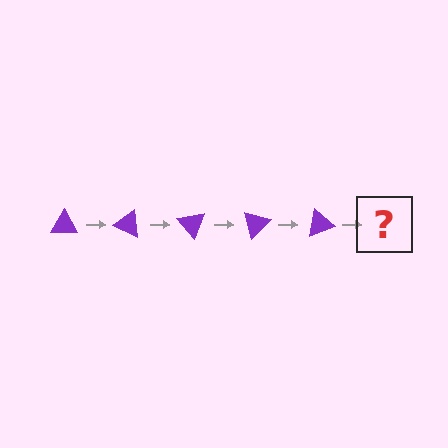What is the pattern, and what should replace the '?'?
The pattern is that the triangle rotates 25 degrees each step. The '?' should be a purple triangle rotated 125 degrees.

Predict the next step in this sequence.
The next step is a purple triangle rotated 125 degrees.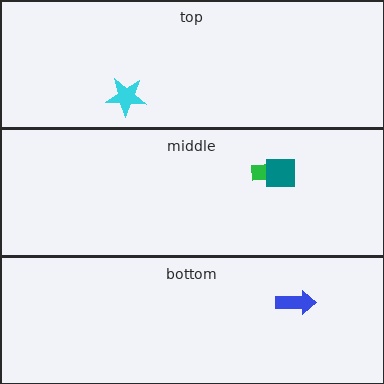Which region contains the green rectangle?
The middle region.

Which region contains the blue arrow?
The bottom region.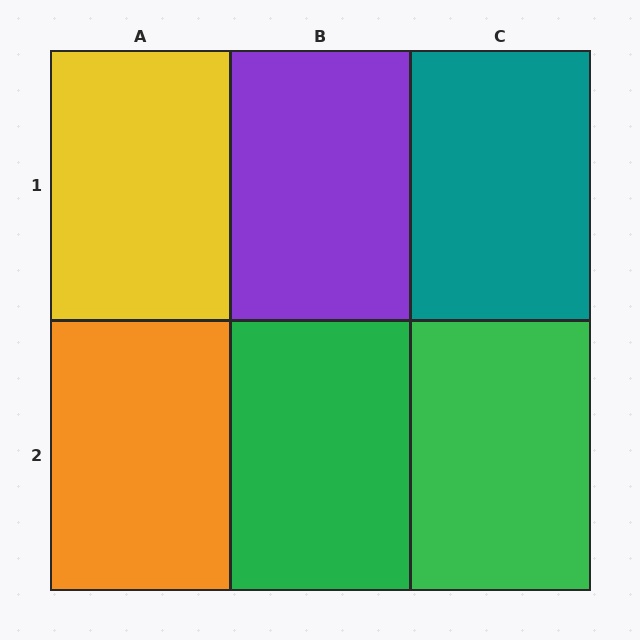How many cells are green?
2 cells are green.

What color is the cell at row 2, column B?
Green.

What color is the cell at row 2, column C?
Green.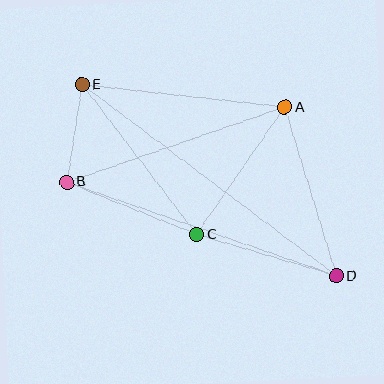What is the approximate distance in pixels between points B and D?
The distance between B and D is approximately 285 pixels.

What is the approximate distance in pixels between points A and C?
The distance between A and C is approximately 155 pixels.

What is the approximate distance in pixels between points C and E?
The distance between C and E is approximately 189 pixels.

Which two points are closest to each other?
Points B and E are closest to each other.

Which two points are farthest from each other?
Points D and E are farthest from each other.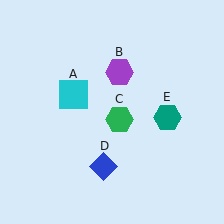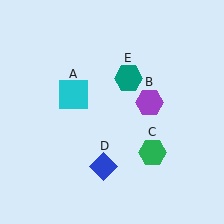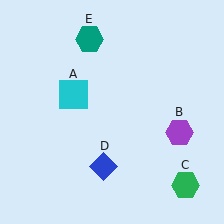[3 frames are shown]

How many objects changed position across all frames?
3 objects changed position: purple hexagon (object B), green hexagon (object C), teal hexagon (object E).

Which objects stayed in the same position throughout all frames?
Cyan square (object A) and blue diamond (object D) remained stationary.